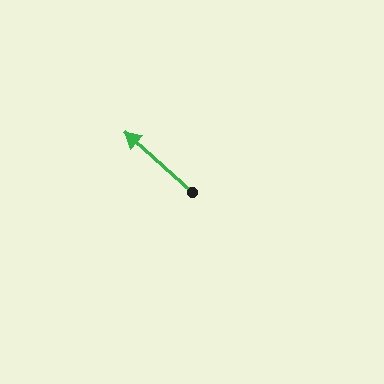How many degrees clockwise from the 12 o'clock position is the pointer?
Approximately 312 degrees.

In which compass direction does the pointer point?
Northwest.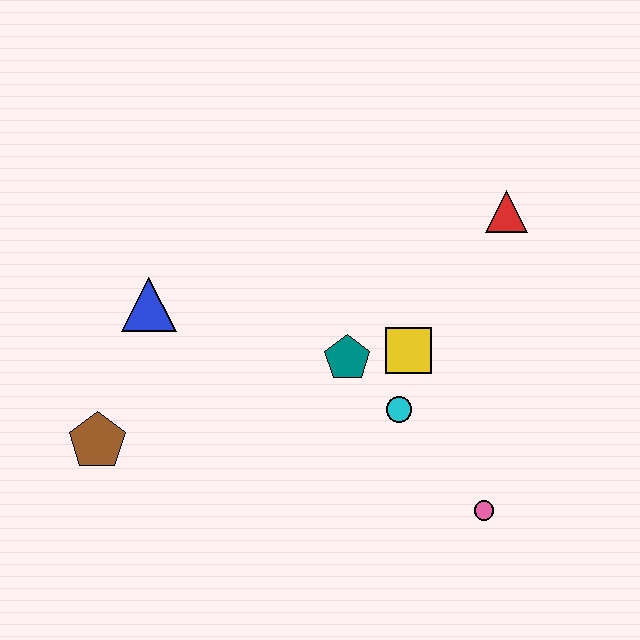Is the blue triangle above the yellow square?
Yes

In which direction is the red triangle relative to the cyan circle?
The red triangle is above the cyan circle.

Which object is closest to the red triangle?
The yellow square is closest to the red triangle.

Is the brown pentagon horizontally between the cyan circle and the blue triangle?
No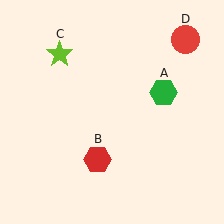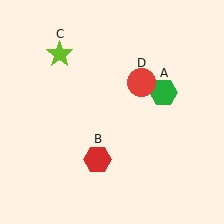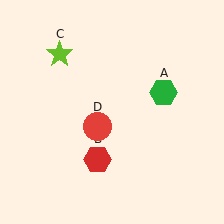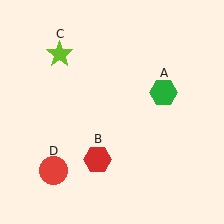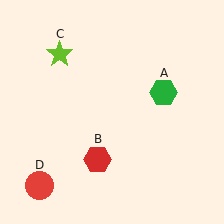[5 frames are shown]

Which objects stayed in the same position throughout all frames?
Green hexagon (object A) and red hexagon (object B) and lime star (object C) remained stationary.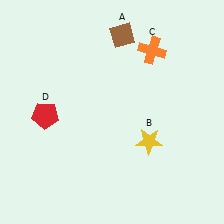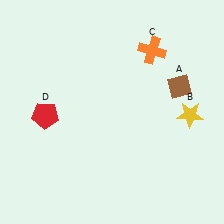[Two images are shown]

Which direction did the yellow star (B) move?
The yellow star (B) moved right.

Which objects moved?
The objects that moved are: the brown diamond (A), the yellow star (B).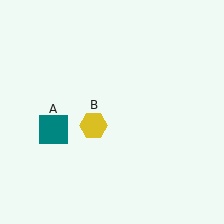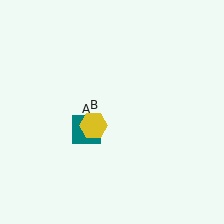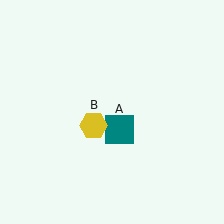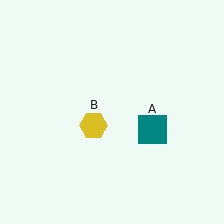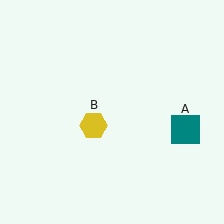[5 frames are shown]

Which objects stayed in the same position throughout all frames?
Yellow hexagon (object B) remained stationary.